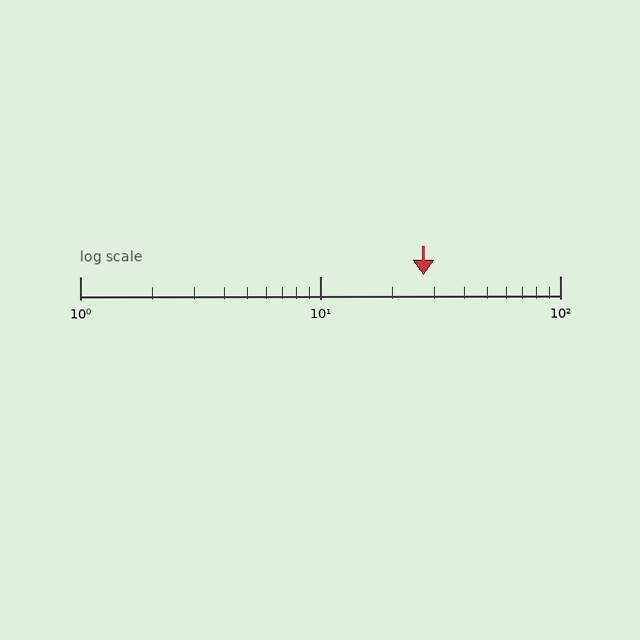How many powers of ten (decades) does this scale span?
The scale spans 2 decades, from 1 to 100.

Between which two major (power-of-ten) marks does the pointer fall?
The pointer is between 10 and 100.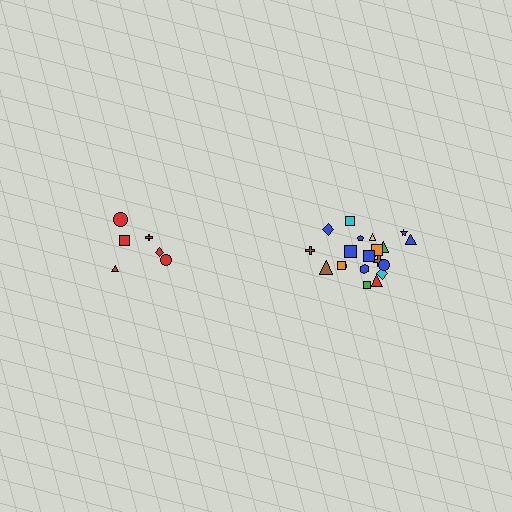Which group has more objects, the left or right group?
The right group.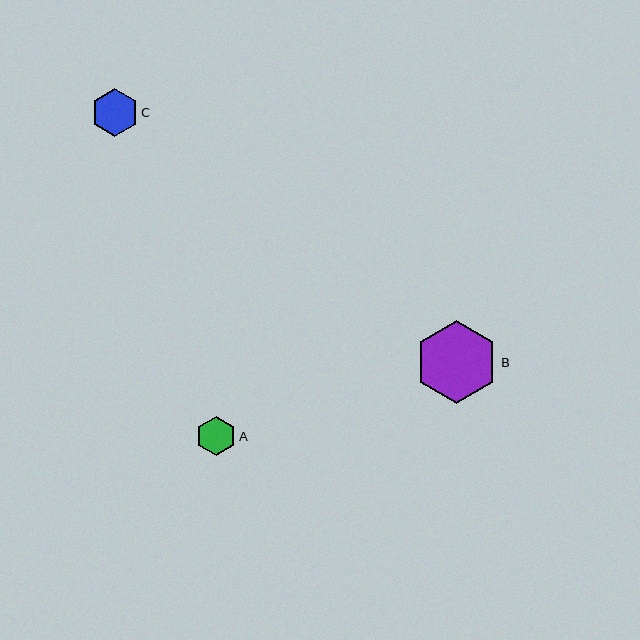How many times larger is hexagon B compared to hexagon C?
Hexagon B is approximately 1.8 times the size of hexagon C.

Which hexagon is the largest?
Hexagon B is the largest with a size of approximately 83 pixels.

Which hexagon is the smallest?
Hexagon A is the smallest with a size of approximately 40 pixels.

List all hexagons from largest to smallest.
From largest to smallest: B, C, A.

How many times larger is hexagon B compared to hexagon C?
Hexagon B is approximately 1.8 times the size of hexagon C.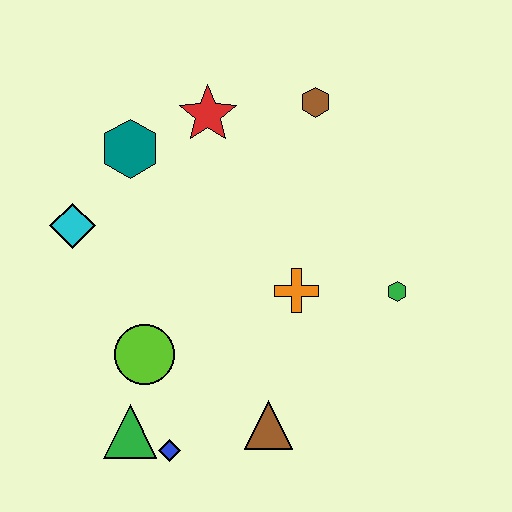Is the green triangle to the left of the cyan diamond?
No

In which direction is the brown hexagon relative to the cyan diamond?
The brown hexagon is to the right of the cyan diamond.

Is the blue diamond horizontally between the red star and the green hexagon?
No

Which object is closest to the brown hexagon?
The red star is closest to the brown hexagon.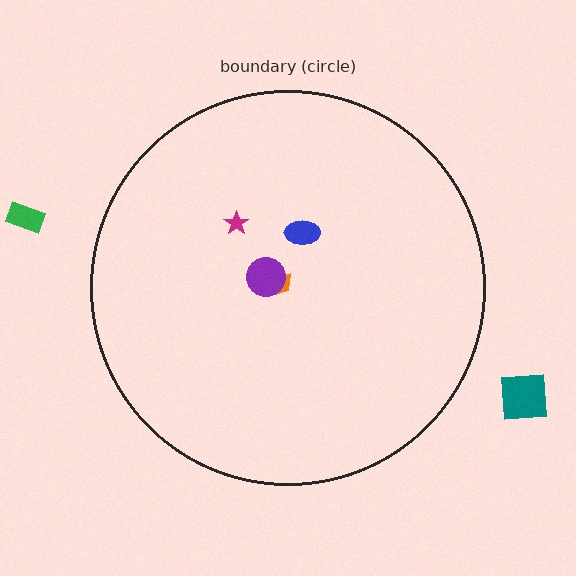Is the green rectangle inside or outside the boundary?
Outside.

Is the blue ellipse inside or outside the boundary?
Inside.